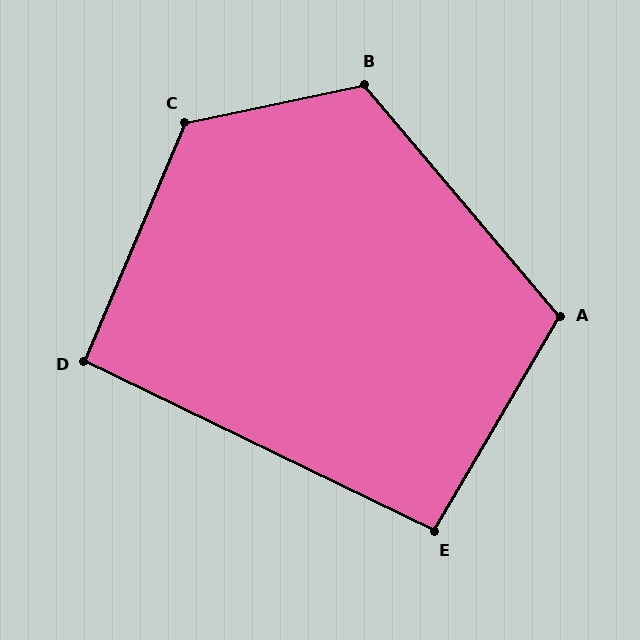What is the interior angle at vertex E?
Approximately 95 degrees (approximately right).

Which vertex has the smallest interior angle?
D, at approximately 93 degrees.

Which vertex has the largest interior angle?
C, at approximately 125 degrees.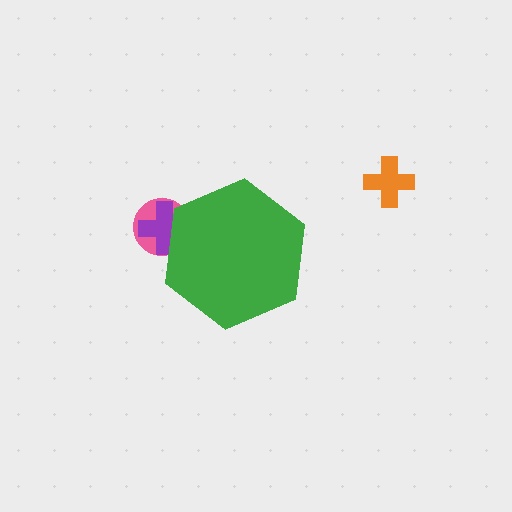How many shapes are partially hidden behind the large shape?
2 shapes are partially hidden.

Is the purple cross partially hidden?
Yes, the purple cross is partially hidden behind the green hexagon.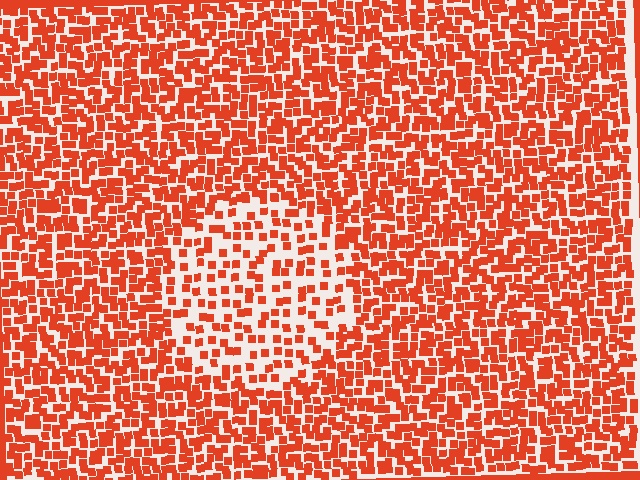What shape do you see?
I see a circle.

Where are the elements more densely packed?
The elements are more densely packed outside the circle boundary.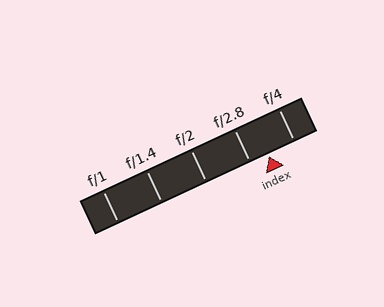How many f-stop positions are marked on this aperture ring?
There are 5 f-stop positions marked.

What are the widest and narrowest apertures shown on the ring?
The widest aperture shown is f/1 and the narrowest is f/4.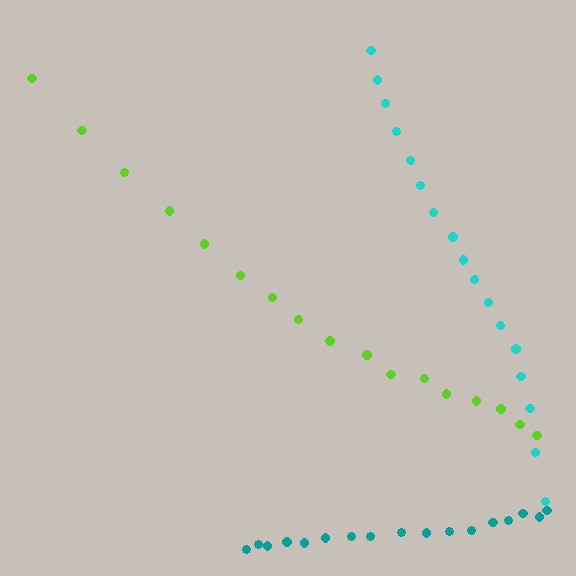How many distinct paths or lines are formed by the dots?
There are 3 distinct paths.